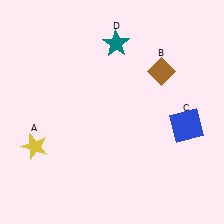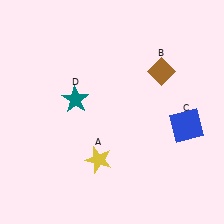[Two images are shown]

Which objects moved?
The objects that moved are: the yellow star (A), the teal star (D).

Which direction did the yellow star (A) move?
The yellow star (A) moved right.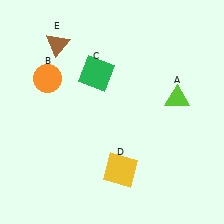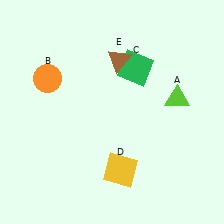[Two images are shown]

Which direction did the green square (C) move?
The green square (C) moved right.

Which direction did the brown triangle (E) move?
The brown triangle (E) moved right.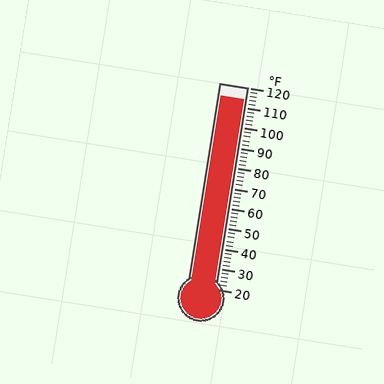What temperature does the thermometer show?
The thermometer shows approximately 114°F.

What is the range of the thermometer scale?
The thermometer scale ranges from 20°F to 120°F.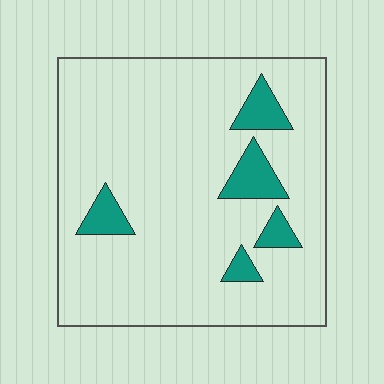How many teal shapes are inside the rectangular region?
5.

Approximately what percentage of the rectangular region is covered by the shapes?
Approximately 10%.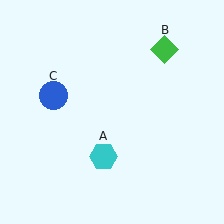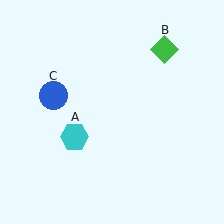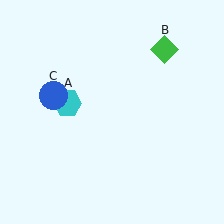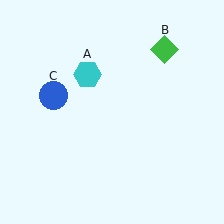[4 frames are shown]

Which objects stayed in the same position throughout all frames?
Green diamond (object B) and blue circle (object C) remained stationary.